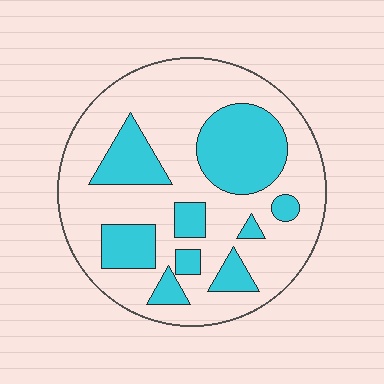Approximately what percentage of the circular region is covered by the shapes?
Approximately 30%.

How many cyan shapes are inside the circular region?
9.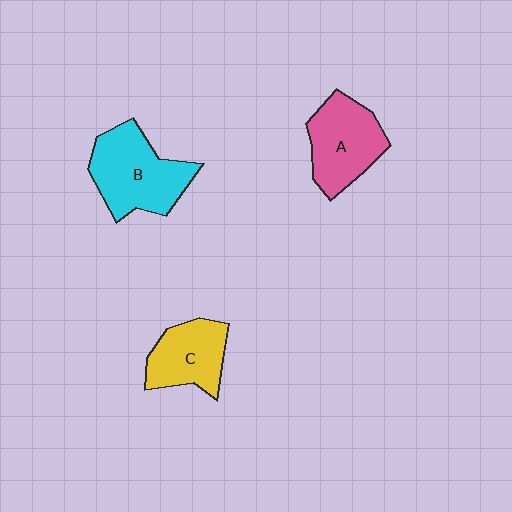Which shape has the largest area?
Shape B (cyan).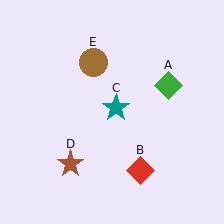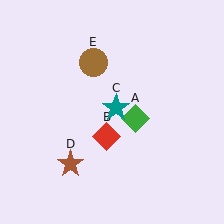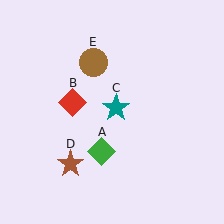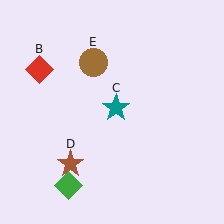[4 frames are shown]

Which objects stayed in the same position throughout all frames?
Teal star (object C) and brown star (object D) and brown circle (object E) remained stationary.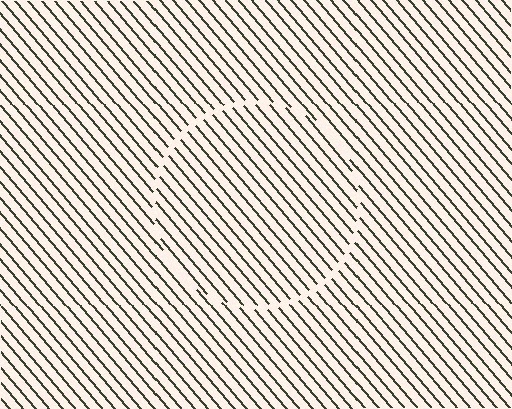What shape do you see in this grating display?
An illusory circle. The interior of the shape contains the same grating, shifted by half a period — the contour is defined by the phase discontinuity where line-ends from the inner and outer gratings abut.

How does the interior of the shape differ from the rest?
The interior of the shape contains the same grating, shifted by half a period — the contour is defined by the phase discontinuity where line-ends from the inner and outer gratings abut.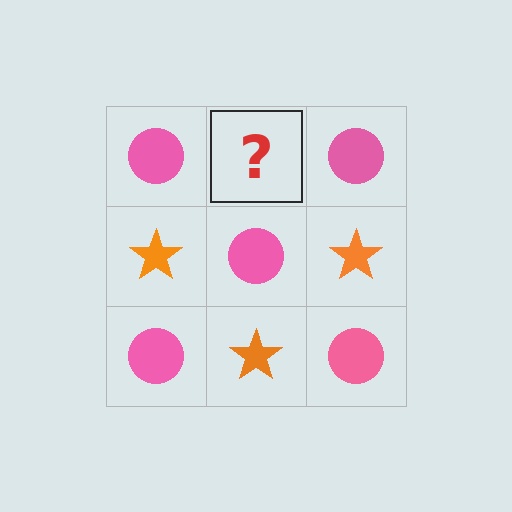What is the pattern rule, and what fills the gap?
The rule is that it alternates pink circle and orange star in a checkerboard pattern. The gap should be filled with an orange star.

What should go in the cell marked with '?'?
The missing cell should contain an orange star.